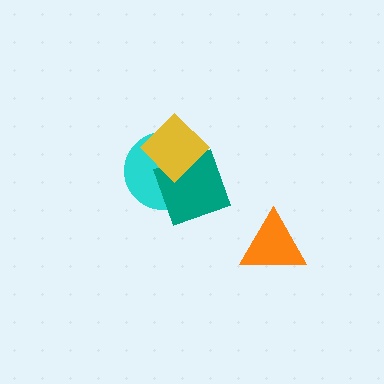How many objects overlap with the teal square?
2 objects overlap with the teal square.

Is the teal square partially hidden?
Yes, it is partially covered by another shape.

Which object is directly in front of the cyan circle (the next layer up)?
The teal square is directly in front of the cyan circle.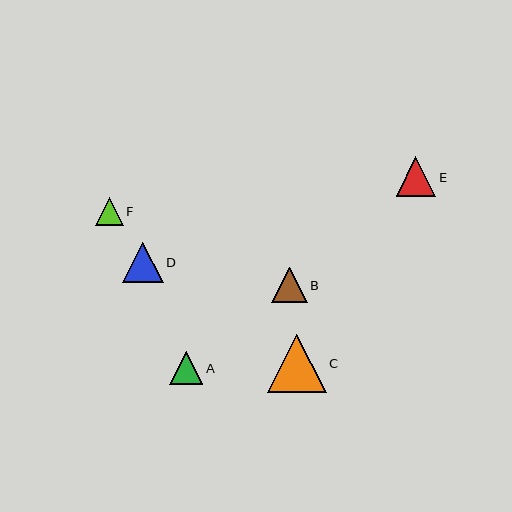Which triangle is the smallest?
Triangle F is the smallest with a size of approximately 28 pixels.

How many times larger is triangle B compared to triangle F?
Triangle B is approximately 1.3 times the size of triangle F.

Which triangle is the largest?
Triangle C is the largest with a size of approximately 59 pixels.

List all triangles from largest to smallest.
From largest to smallest: C, D, E, B, A, F.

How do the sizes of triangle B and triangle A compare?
Triangle B and triangle A are approximately the same size.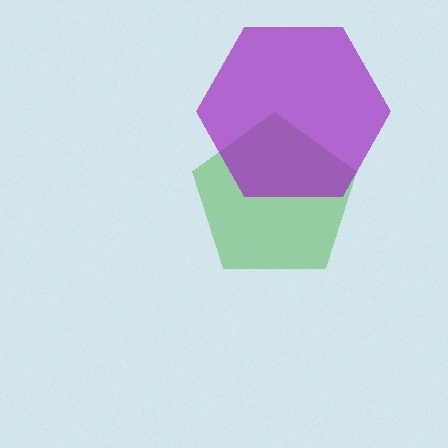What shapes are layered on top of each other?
The layered shapes are: a green pentagon, a purple hexagon.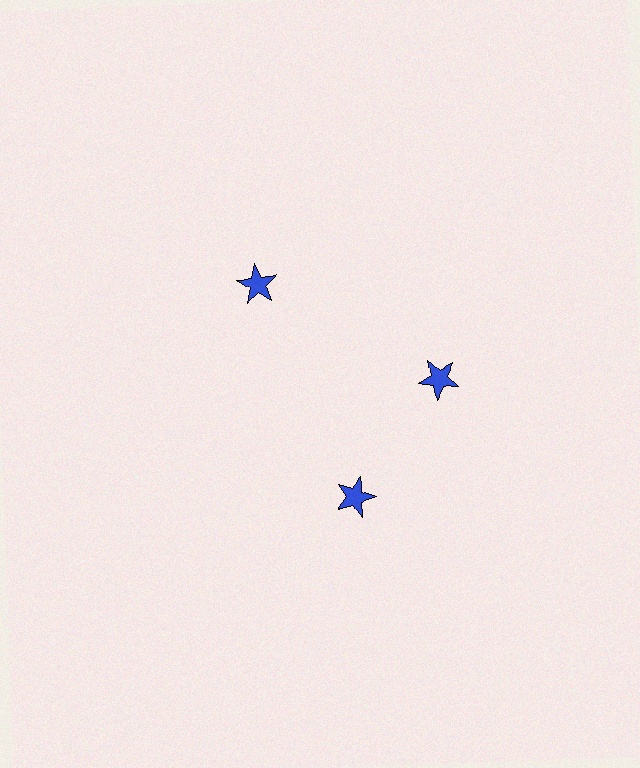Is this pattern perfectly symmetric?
No. The 3 blue stars are arranged in a ring, but one element near the 7 o'clock position is rotated out of alignment along the ring, breaking the 3-fold rotational symmetry.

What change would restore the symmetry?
The symmetry would be restored by rotating it back into even spacing with its neighbors so that all 3 stars sit at equal angles and equal distance from the center.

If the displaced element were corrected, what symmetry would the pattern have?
It would have 3-fold rotational symmetry — the pattern would map onto itself every 120 degrees.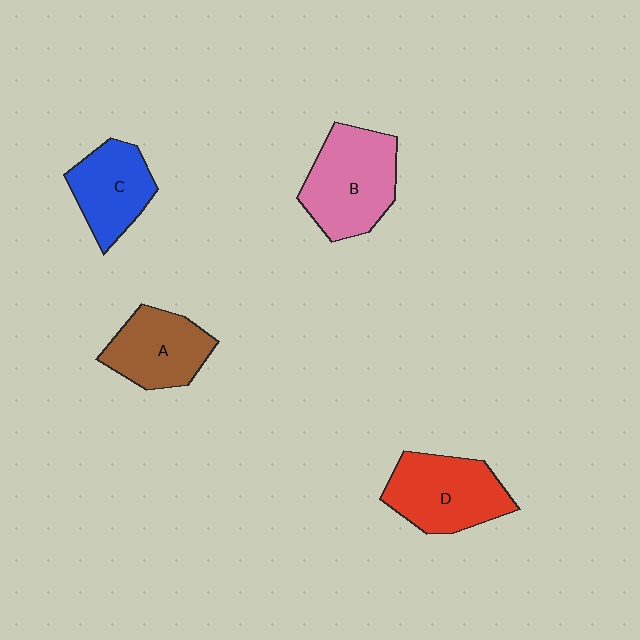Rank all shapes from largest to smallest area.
From largest to smallest: B (pink), D (red), A (brown), C (blue).